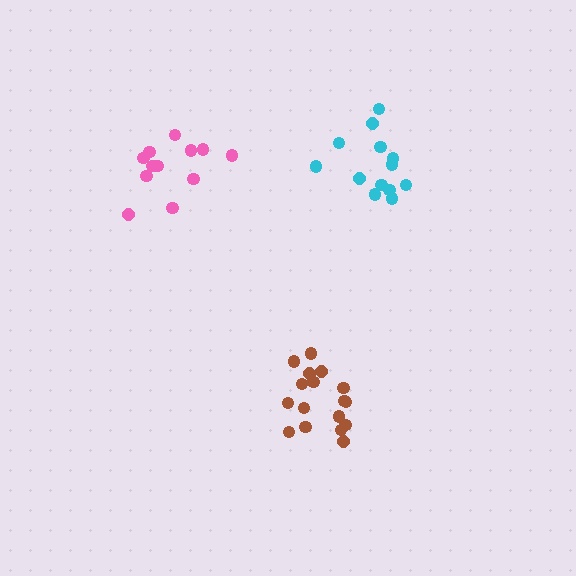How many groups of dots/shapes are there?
There are 3 groups.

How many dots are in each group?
Group 1: 13 dots, Group 2: 17 dots, Group 3: 12 dots (42 total).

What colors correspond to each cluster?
The clusters are colored: cyan, brown, pink.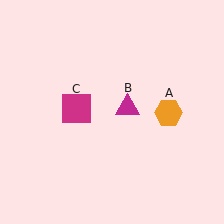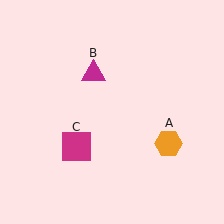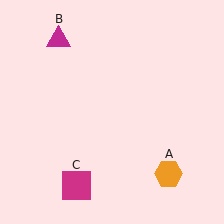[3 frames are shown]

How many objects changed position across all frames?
3 objects changed position: orange hexagon (object A), magenta triangle (object B), magenta square (object C).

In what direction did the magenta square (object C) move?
The magenta square (object C) moved down.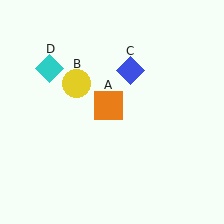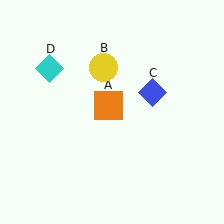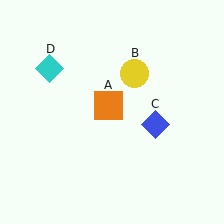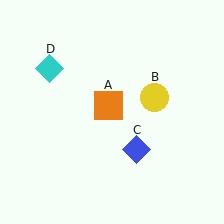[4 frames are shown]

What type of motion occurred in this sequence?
The yellow circle (object B), blue diamond (object C) rotated clockwise around the center of the scene.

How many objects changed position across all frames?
2 objects changed position: yellow circle (object B), blue diamond (object C).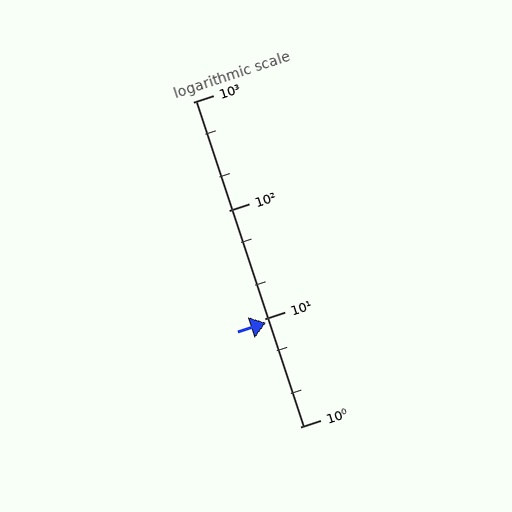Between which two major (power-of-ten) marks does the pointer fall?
The pointer is between 1 and 10.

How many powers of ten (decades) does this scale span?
The scale spans 3 decades, from 1 to 1000.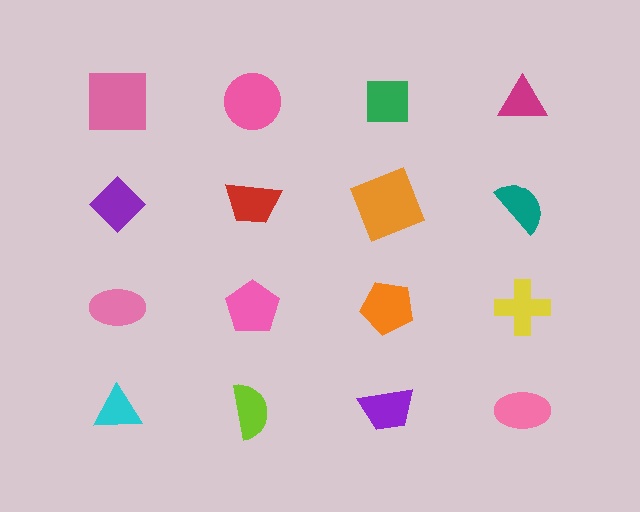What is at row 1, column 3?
A green square.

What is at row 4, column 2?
A lime semicircle.